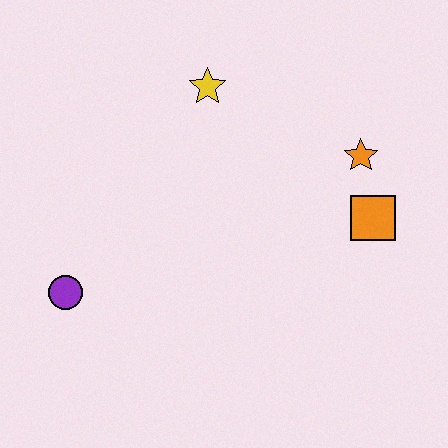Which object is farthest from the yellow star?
The purple circle is farthest from the yellow star.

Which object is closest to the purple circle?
The yellow star is closest to the purple circle.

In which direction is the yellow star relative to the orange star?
The yellow star is to the left of the orange star.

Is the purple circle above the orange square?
No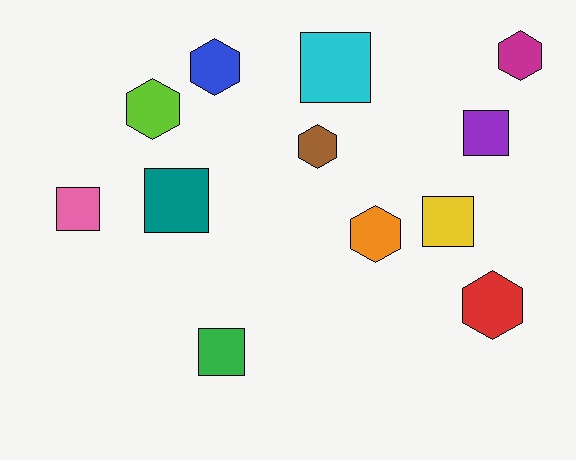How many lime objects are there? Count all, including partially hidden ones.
There is 1 lime object.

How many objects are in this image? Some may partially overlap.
There are 12 objects.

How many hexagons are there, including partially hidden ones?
There are 6 hexagons.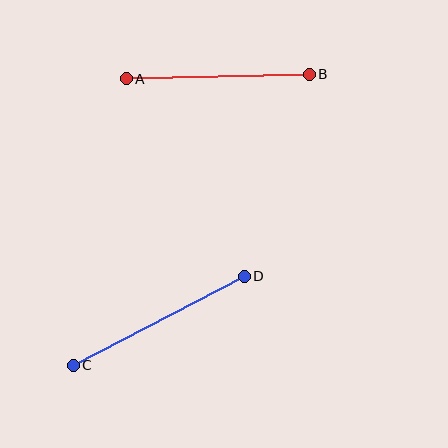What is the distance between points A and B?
The distance is approximately 183 pixels.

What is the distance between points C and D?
The distance is approximately 193 pixels.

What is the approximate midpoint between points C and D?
The midpoint is at approximately (159, 321) pixels.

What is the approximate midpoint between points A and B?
The midpoint is at approximately (218, 76) pixels.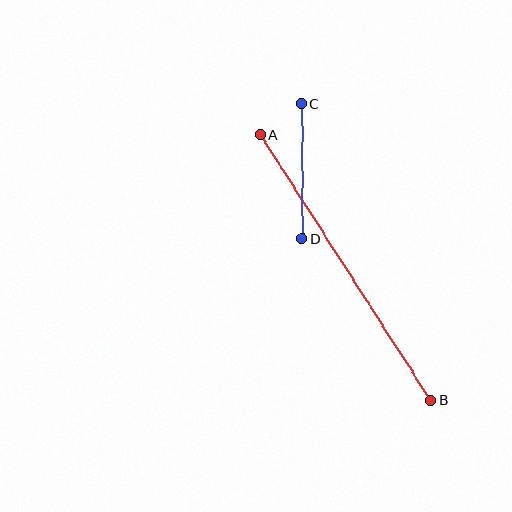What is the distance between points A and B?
The distance is approximately 316 pixels.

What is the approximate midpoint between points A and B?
The midpoint is at approximately (345, 268) pixels.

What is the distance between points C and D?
The distance is approximately 135 pixels.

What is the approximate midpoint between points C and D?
The midpoint is at approximately (302, 171) pixels.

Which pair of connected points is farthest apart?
Points A and B are farthest apart.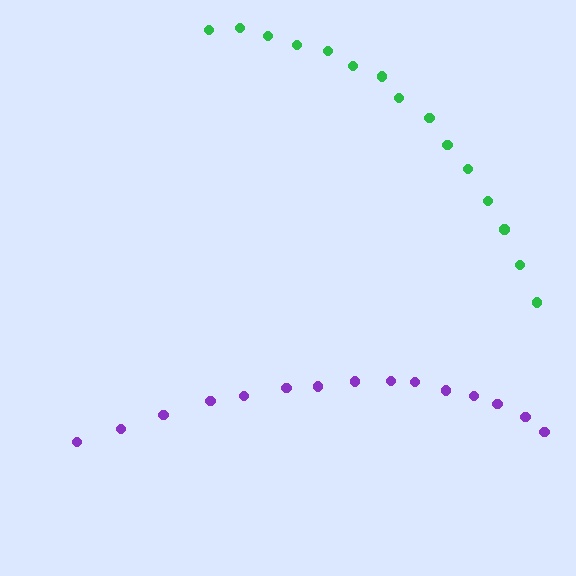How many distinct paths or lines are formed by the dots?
There are 2 distinct paths.